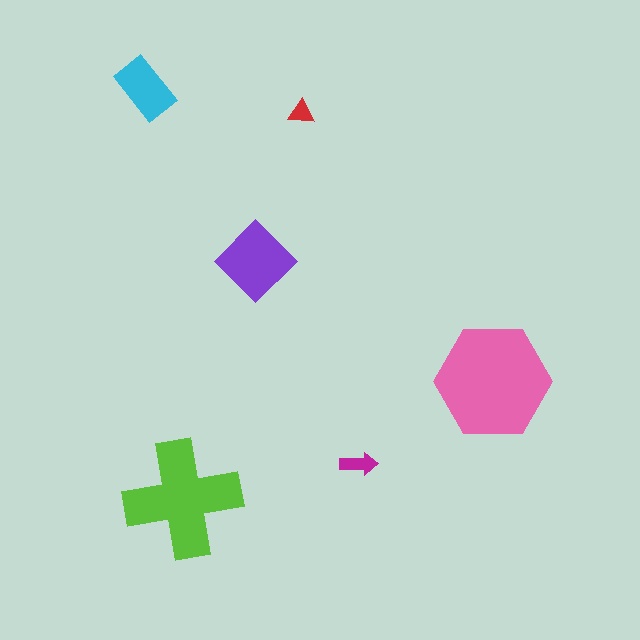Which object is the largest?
The pink hexagon.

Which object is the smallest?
The red triangle.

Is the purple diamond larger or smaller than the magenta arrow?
Larger.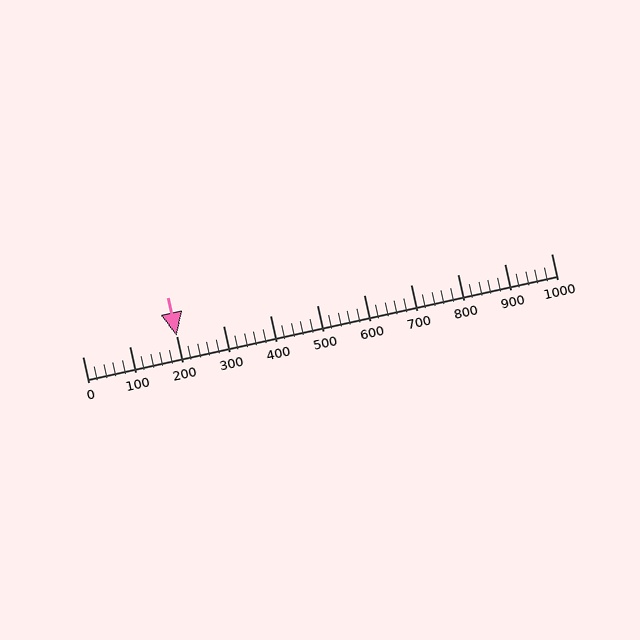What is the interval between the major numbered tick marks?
The major tick marks are spaced 100 units apart.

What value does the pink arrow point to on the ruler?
The pink arrow points to approximately 200.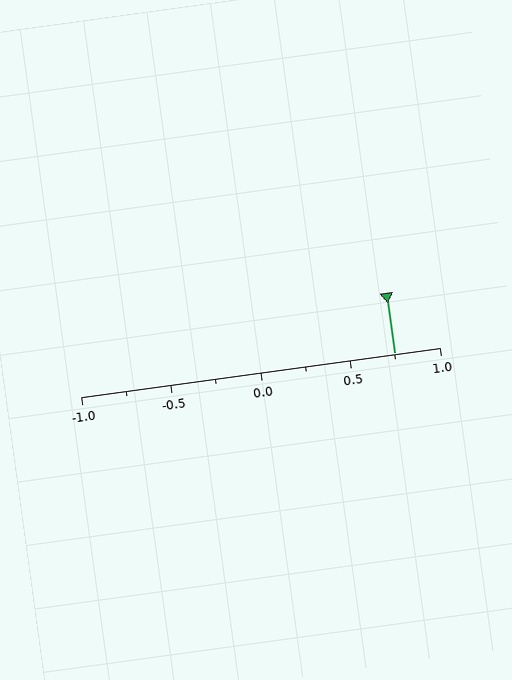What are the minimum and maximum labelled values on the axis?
The axis runs from -1.0 to 1.0.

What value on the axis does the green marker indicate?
The marker indicates approximately 0.75.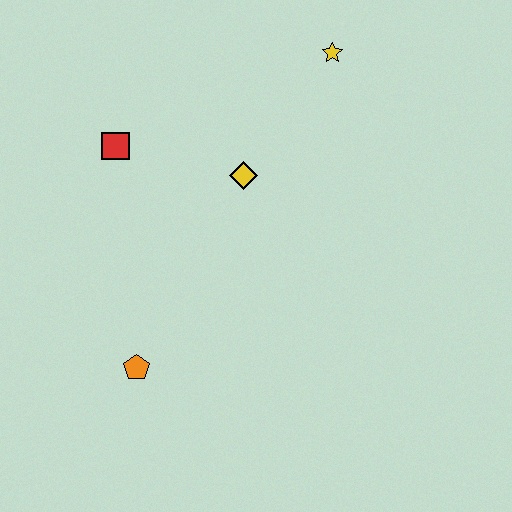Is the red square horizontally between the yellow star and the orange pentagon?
No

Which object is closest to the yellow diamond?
The red square is closest to the yellow diamond.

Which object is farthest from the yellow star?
The orange pentagon is farthest from the yellow star.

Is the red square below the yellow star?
Yes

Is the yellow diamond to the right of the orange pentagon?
Yes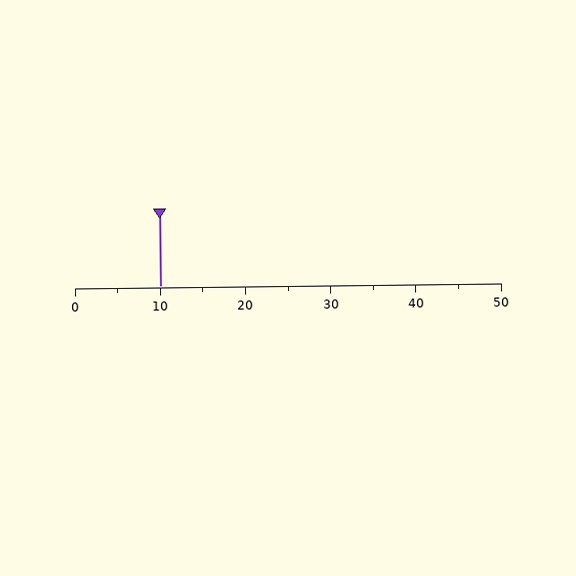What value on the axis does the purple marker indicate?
The marker indicates approximately 10.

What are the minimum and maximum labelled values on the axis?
The axis runs from 0 to 50.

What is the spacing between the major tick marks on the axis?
The major ticks are spaced 10 apart.